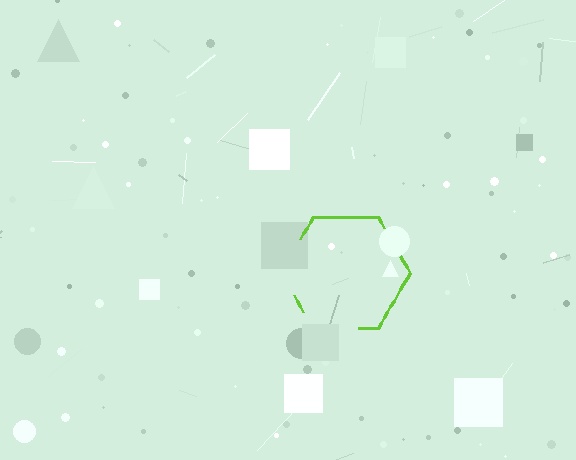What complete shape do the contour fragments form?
The contour fragments form a hexagon.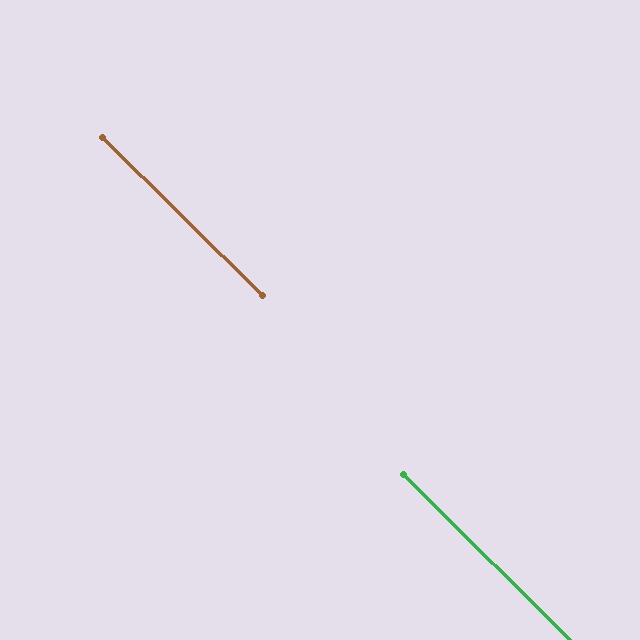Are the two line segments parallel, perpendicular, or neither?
Parallel — their directions differ by only 0.3°.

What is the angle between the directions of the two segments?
Approximately 0 degrees.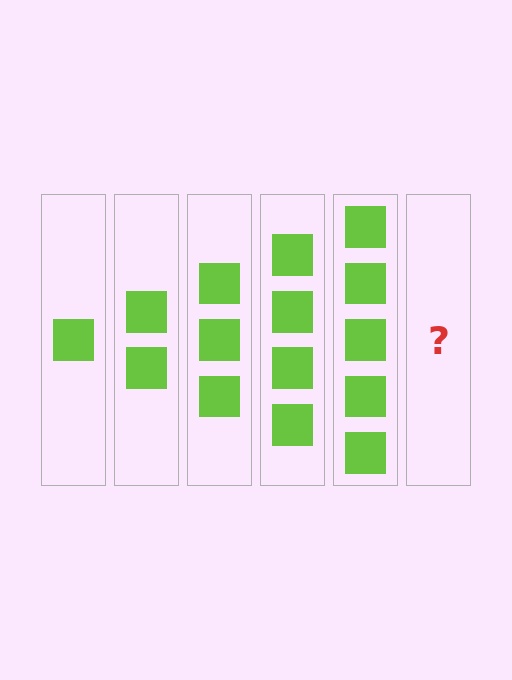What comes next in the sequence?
The next element should be 6 squares.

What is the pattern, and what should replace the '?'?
The pattern is that each step adds one more square. The '?' should be 6 squares.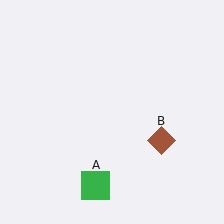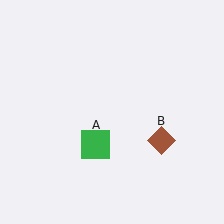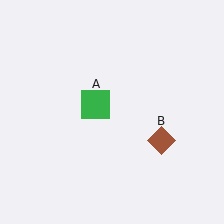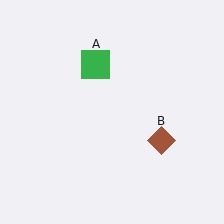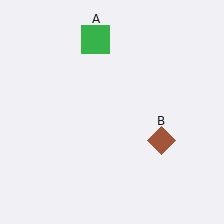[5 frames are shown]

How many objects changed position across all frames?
1 object changed position: green square (object A).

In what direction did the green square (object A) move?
The green square (object A) moved up.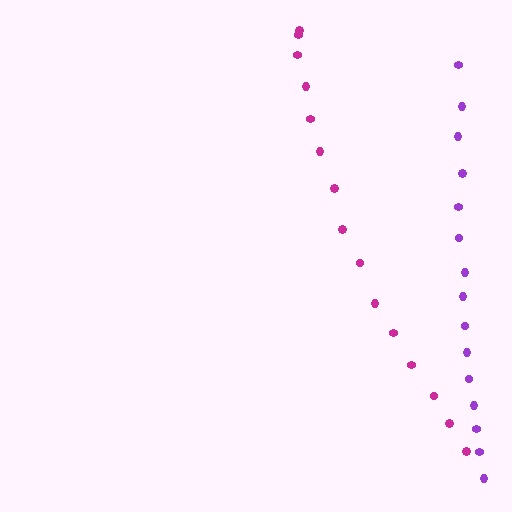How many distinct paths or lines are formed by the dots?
There are 2 distinct paths.